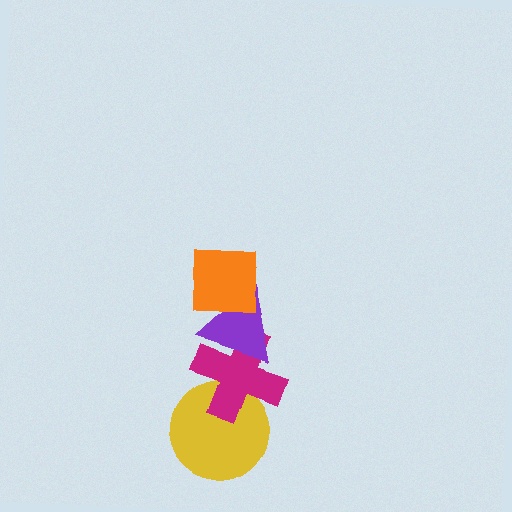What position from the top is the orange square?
The orange square is 1st from the top.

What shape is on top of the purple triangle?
The orange square is on top of the purple triangle.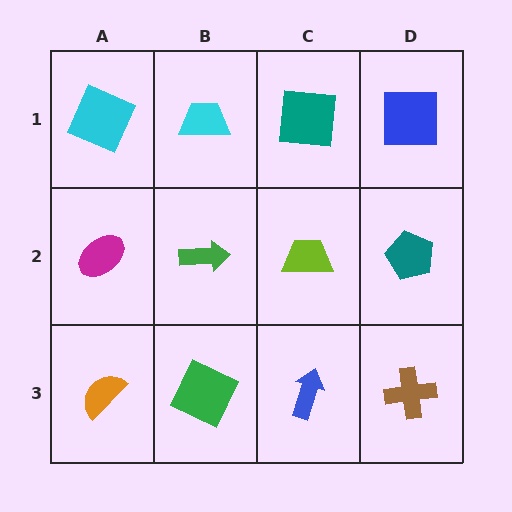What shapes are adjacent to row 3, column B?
A green arrow (row 2, column B), an orange semicircle (row 3, column A), a blue arrow (row 3, column C).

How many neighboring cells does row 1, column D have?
2.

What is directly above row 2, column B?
A cyan trapezoid.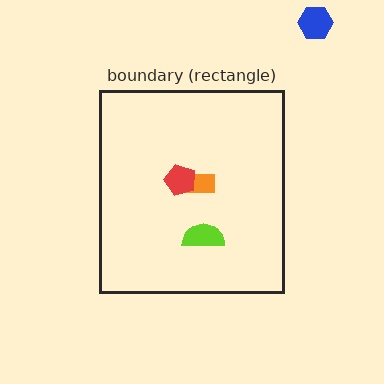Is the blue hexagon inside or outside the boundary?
Outside.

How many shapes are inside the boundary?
3 inside, 1 outside.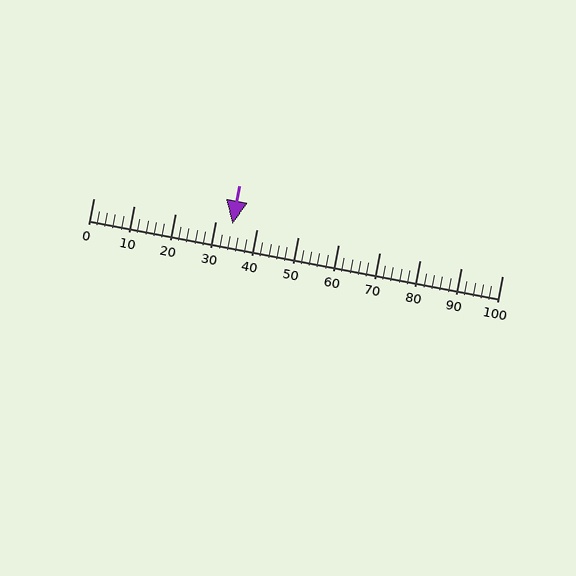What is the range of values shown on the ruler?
The ruler shows values from 0 to 100.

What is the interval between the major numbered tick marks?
The major tick marks are spaced 10 units apart.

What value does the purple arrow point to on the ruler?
The purple arrow points to approximately 34.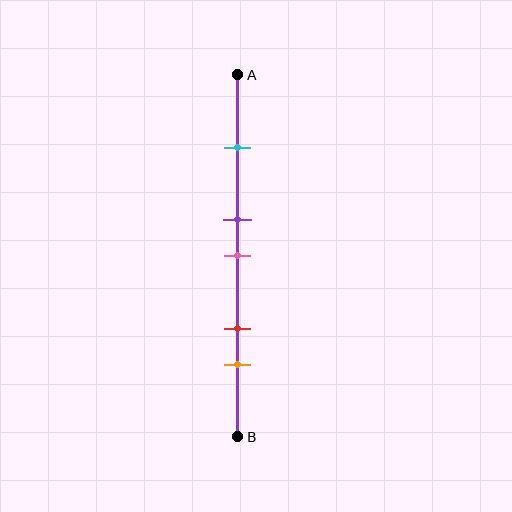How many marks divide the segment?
There are 5 marks dividing the segment.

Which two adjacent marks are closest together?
The purple and pink marks are the closest adjacent pair.